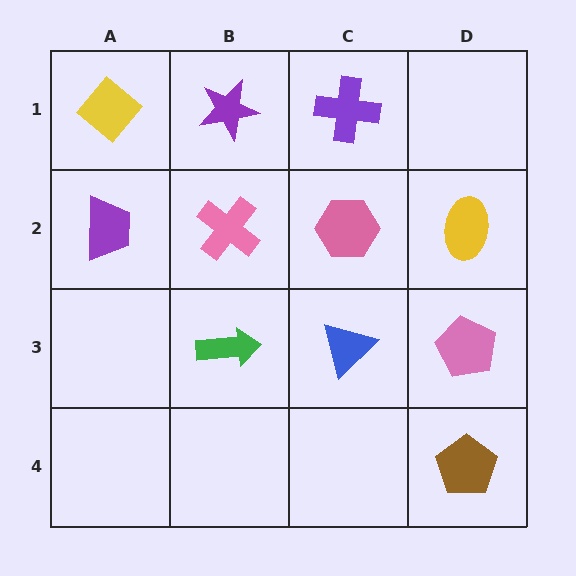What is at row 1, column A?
A yellow diamond.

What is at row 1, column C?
A purple cross.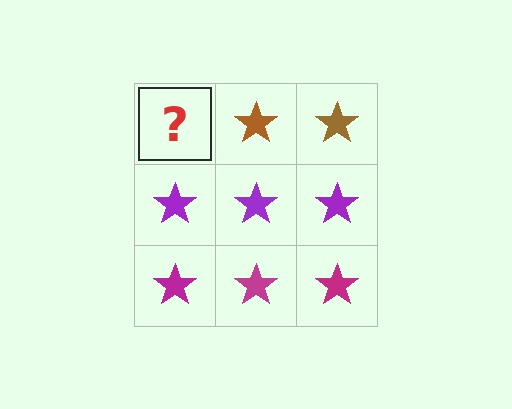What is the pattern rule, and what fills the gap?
The rule is that each row has a consistent color. The gap should be filled with a brown star.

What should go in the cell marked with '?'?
The missing cell should contain a brown star.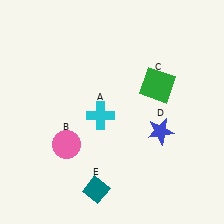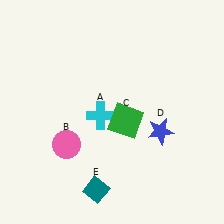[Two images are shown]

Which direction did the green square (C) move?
The green square (C) moved down.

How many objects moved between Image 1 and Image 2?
1 object moved between the two images.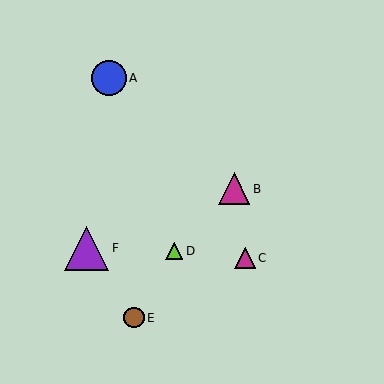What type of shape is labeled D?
Shape D is a lime triangle.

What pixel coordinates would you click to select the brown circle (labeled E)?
Click at (134, 318) to select the brown circle E.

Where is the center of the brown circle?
The center of the brown circle is at (134, 318).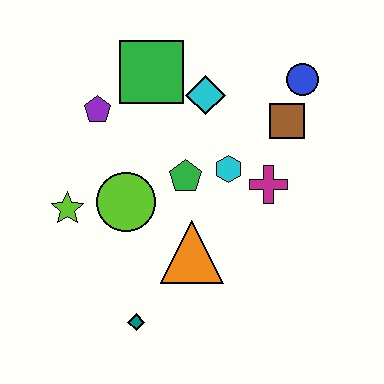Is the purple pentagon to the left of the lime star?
No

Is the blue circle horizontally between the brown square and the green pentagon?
No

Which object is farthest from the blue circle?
The teal diamond is farthest from the blue circle.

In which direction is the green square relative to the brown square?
The green square is to the left of the brown square.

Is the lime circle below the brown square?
Yes